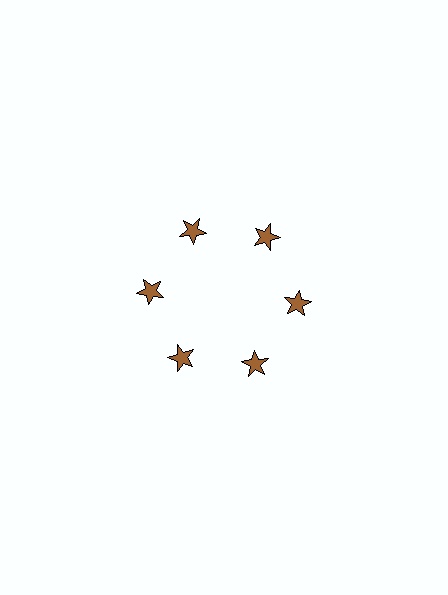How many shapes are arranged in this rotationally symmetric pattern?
There are 6 shapes, arranged in 6 groups of 1.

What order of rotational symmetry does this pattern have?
This pattern has 6-fold rotational symmetry.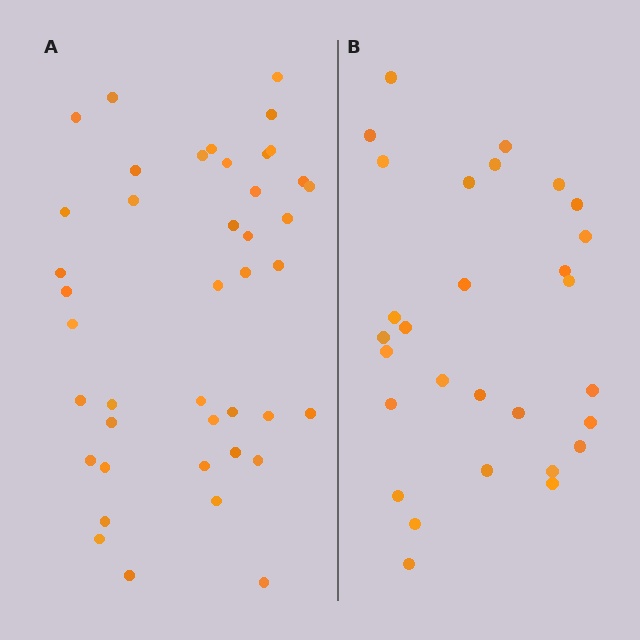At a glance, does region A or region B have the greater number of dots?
Region A (the left region) has more dots.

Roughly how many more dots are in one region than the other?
Region A has approximately 15 more dots than region B.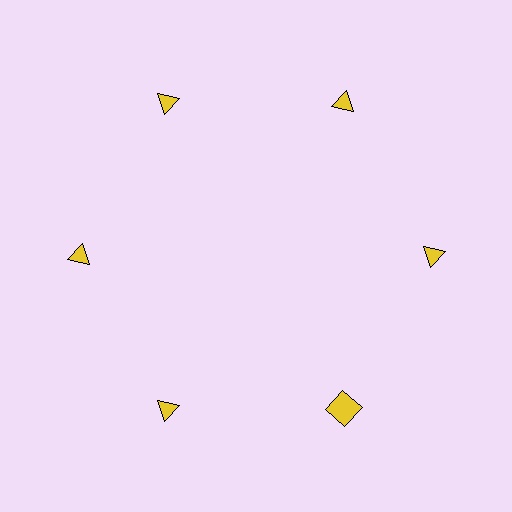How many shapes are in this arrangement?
There are 6 shapes arranged in a ring pattern.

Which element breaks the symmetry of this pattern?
The yellow square at roughly the 5 o'clock position breaks the symmetry. All other shapes are yellow triangles.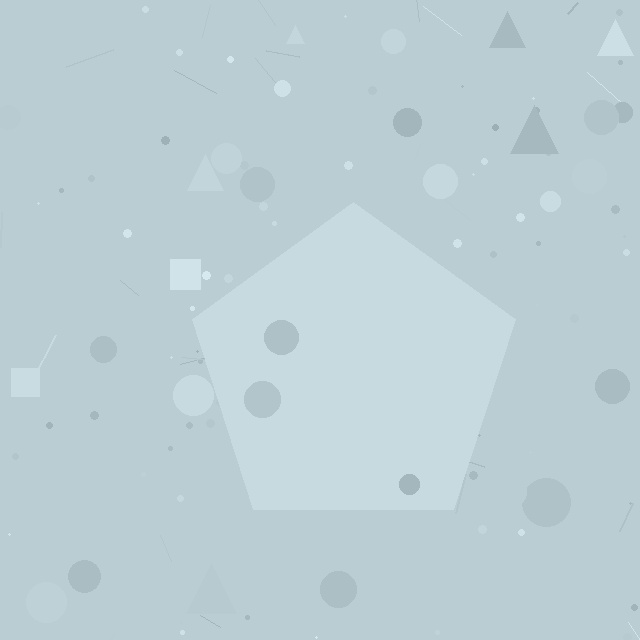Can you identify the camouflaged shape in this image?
The camouflaged shape is a pentagon.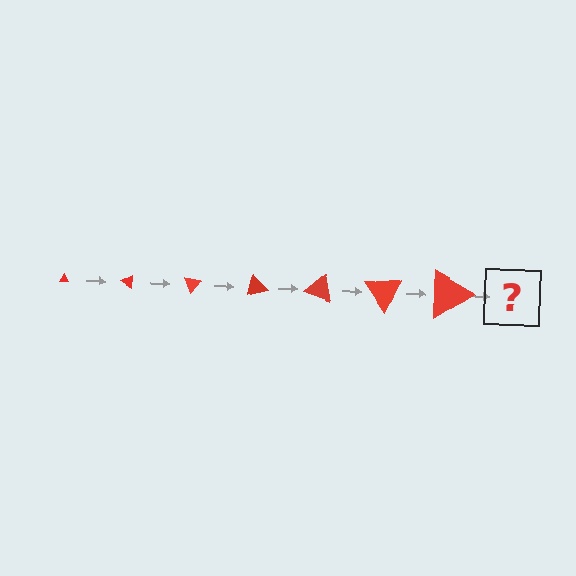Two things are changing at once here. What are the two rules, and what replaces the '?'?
The two rules are that the triangle grows larger each step and it rotates 35 degrees each step. The '?' should be a triangle, larger than the previous one and rotated 245 degrees from the start.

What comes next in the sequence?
The next element should be a triangle, larger than the previous one and rotated 245 degrees from the start.